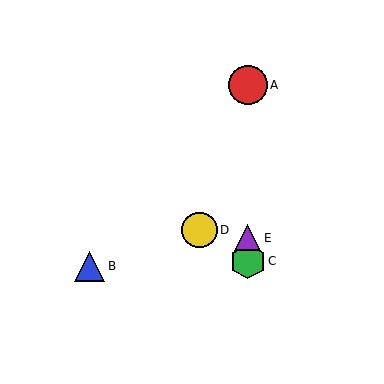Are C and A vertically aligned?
Yes, both are at x≈248.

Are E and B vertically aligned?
No, E is at x≈248 and B is at x≈89.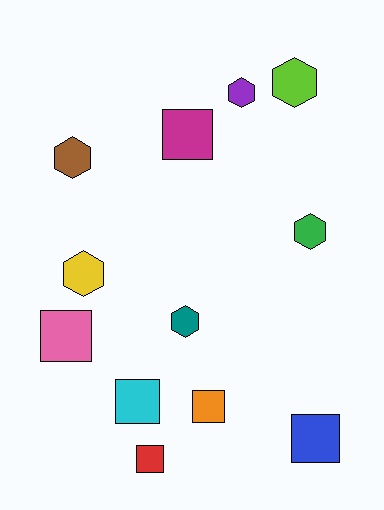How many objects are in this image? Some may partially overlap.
There are 12 objects.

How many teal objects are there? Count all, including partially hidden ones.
There is 1 teal object.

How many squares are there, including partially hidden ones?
There are 6 squares.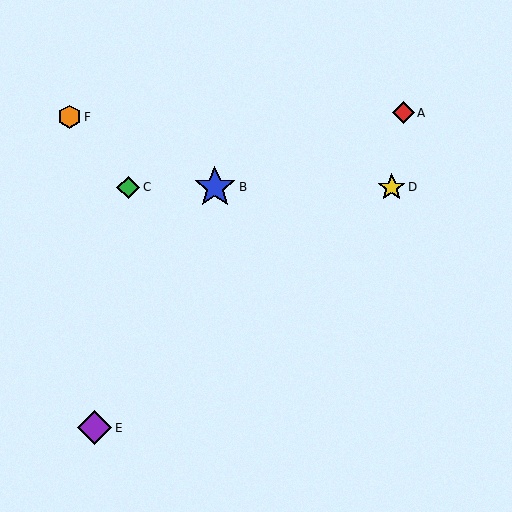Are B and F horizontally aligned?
No, B is at y≈187 and F is at y≈117.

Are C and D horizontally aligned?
Yes, both are at y≈187.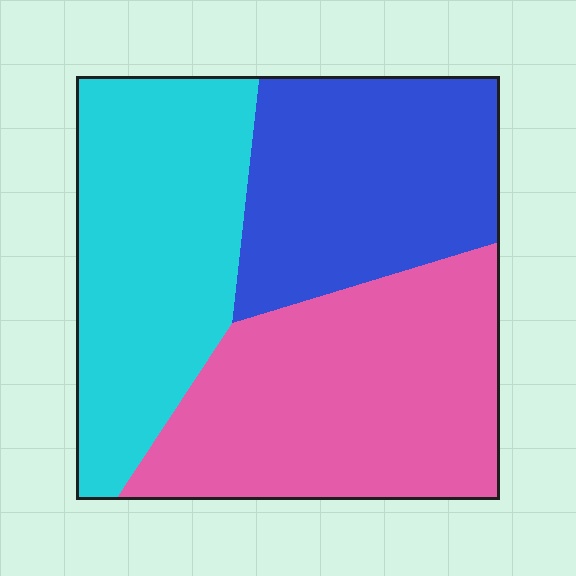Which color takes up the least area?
Blue, at roughly 30%.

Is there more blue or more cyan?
Cyan.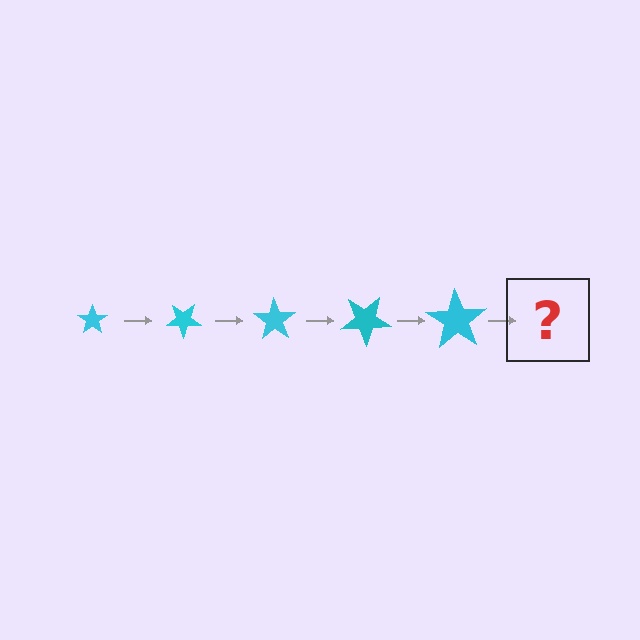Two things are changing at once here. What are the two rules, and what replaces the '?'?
The two rules are that the star grows larger each step and it rotates 35 degrees each step. The '?' should be a star, larger than the previous one and rotated 175 degrees from the start.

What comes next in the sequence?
The next element should be a star, larger than the previous one and rotated 175 degrees from the start.